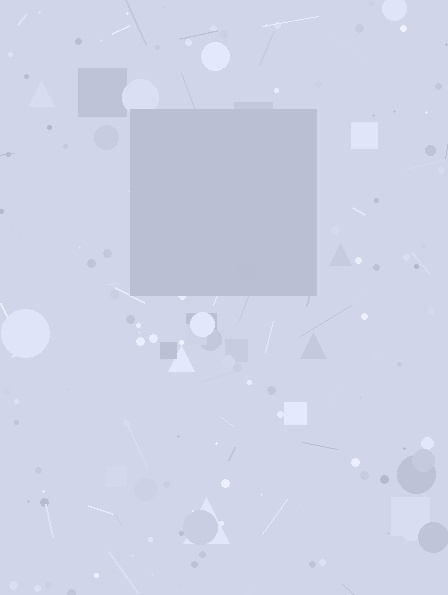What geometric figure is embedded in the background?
A square is embedded in the background.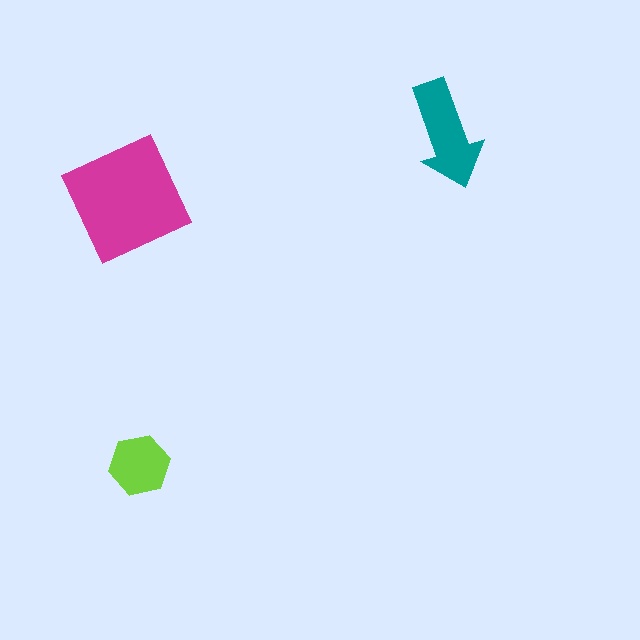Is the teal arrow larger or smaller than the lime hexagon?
Larger.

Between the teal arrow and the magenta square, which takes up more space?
The magenta square.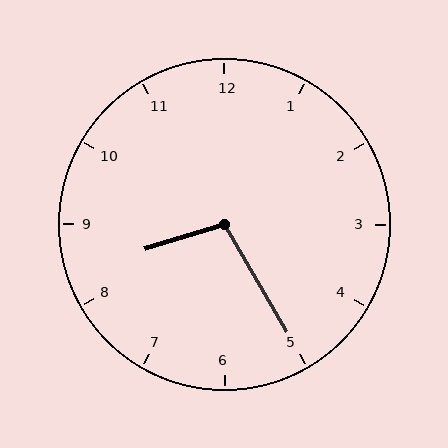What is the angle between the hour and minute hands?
Approximately 102 degrees.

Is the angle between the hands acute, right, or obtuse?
It is obtuse.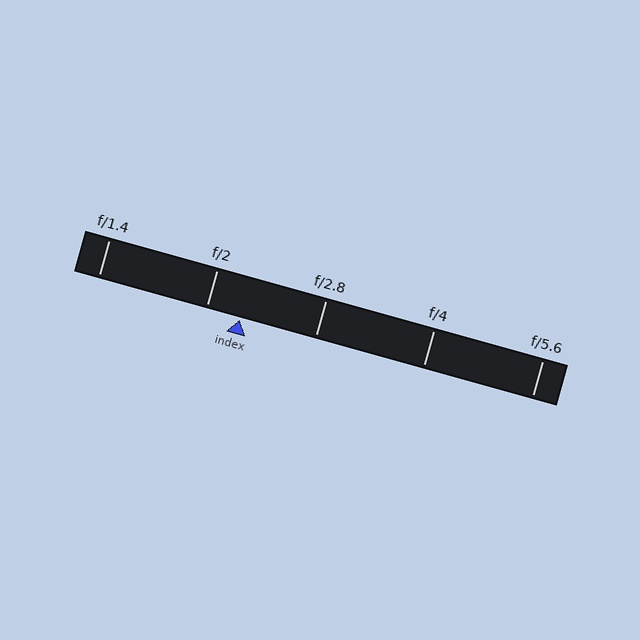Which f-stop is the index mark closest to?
The index mark is closest to f/2.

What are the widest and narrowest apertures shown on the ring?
The widest aperture shown is f/1.4 and the narrowest is f/5.6.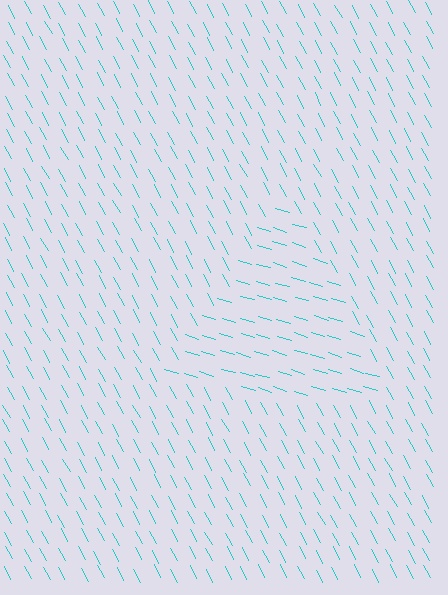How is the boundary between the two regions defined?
The boundary is defined purely by a change in line orientation (approximately 45 degrees difference). All lines are the same color and thickness.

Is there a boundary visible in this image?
Yes, there is a texture boundary formed by a change in line orientation.